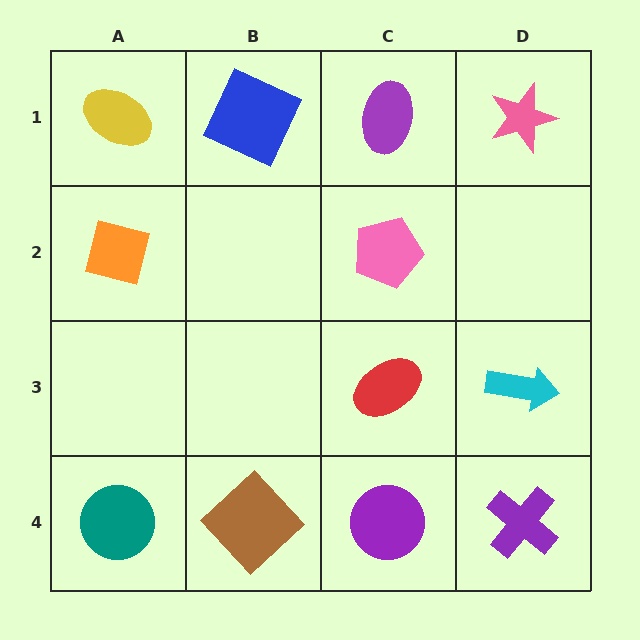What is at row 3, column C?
A red ellipse.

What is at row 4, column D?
A purple cross.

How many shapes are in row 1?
4 shapes.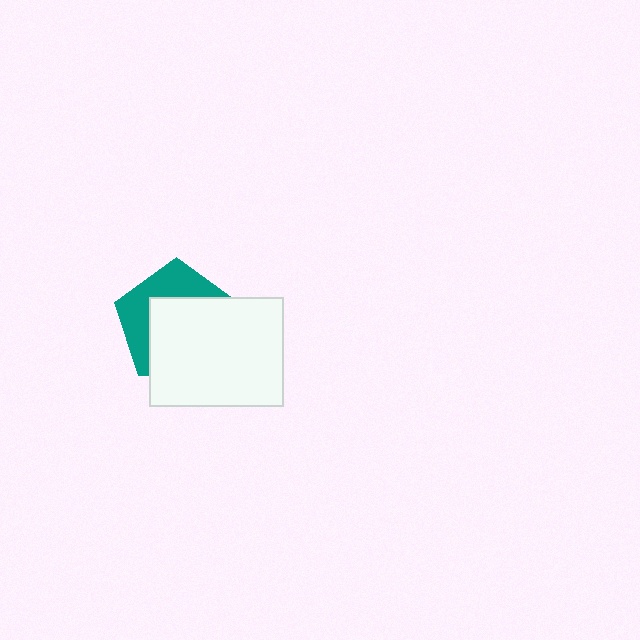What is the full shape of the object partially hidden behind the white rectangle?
The partially hidden object is a teal pentagon.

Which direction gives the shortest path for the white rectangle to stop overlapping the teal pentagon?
Moving toward the lower-right gives the shortest separation.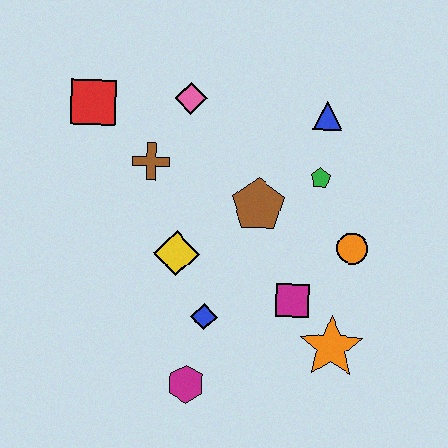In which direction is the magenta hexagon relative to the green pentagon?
The magenta hexagon is below the green pentagon.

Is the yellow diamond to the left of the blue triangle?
Yes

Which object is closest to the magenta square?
The orange star is closest to the magenta square.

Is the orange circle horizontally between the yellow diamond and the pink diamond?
No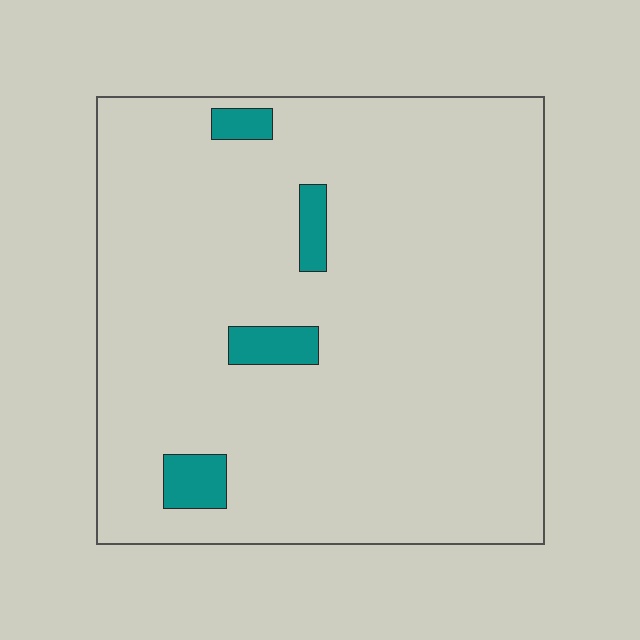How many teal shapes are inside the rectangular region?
4.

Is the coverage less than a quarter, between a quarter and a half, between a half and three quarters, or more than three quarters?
Less than a quarter.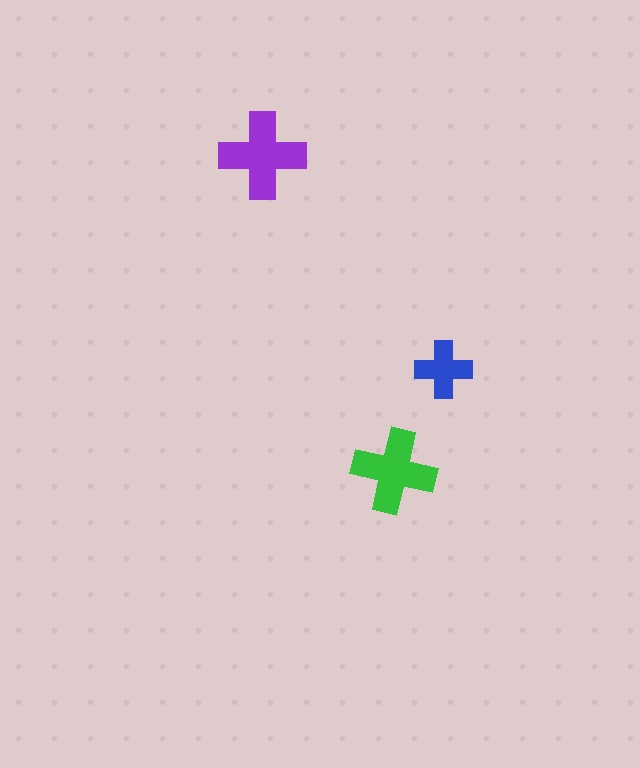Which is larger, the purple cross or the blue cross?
The purple one.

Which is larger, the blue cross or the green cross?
The green one.